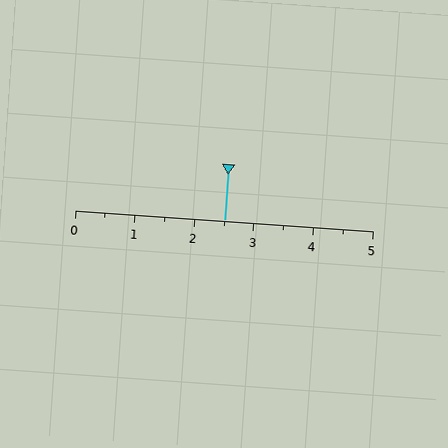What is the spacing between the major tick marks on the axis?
The major ticks are spaced 1 apart.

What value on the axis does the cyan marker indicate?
The marker indicates approximately 2.5.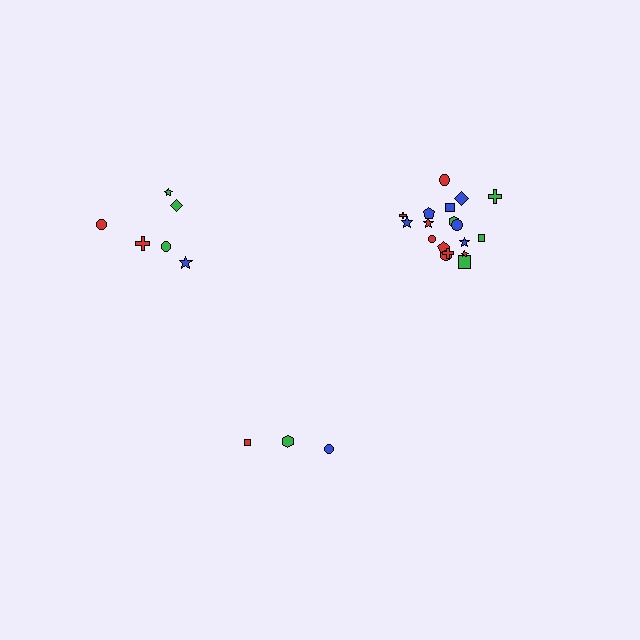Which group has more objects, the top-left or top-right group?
The top-right group.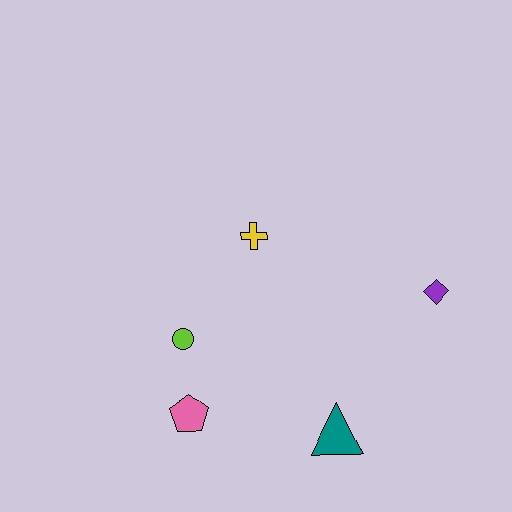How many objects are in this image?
There are 5 objects.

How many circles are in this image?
There is 1 circle.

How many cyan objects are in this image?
There are no cyan objects.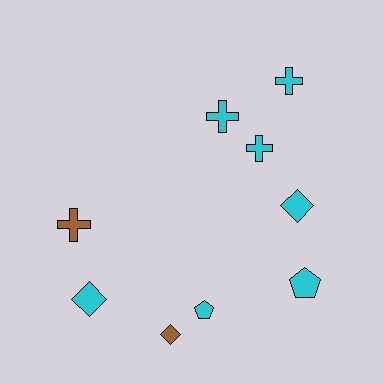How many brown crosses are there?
There is 1 brown cross.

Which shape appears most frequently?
Cross, with 4 objects.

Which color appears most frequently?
Cyan, with 7 objects.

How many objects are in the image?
There are 9 objects.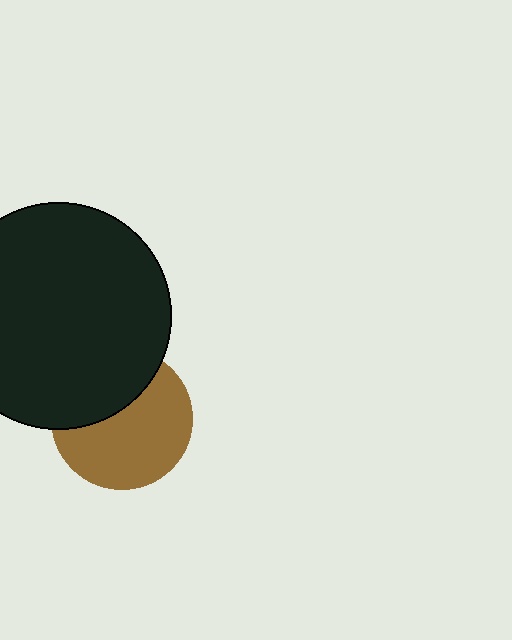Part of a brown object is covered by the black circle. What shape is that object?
It is a circle.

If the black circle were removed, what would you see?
You would see the complete brown circle.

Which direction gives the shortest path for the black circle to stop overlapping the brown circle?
Moving up gives the shortest separation.